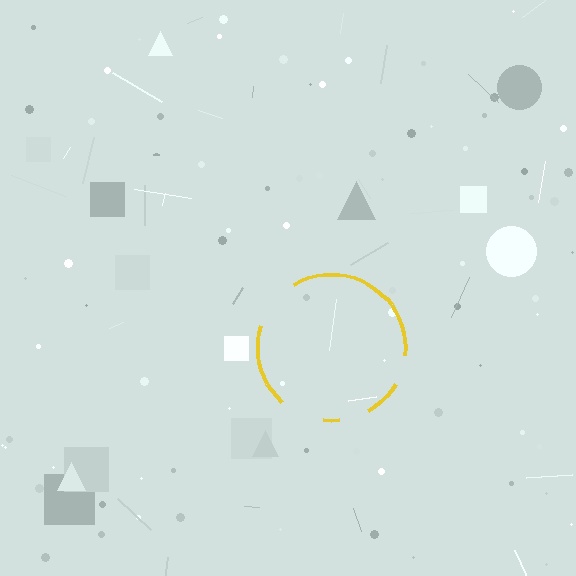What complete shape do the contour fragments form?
The contour fragments form a circle.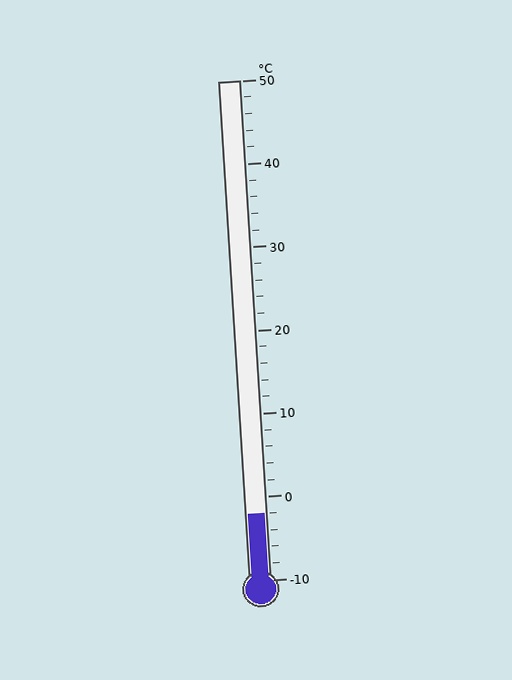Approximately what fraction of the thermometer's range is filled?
The thermometer is filled to approximately 15% of its range.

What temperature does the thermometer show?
The thermometer shows approximately -2°C.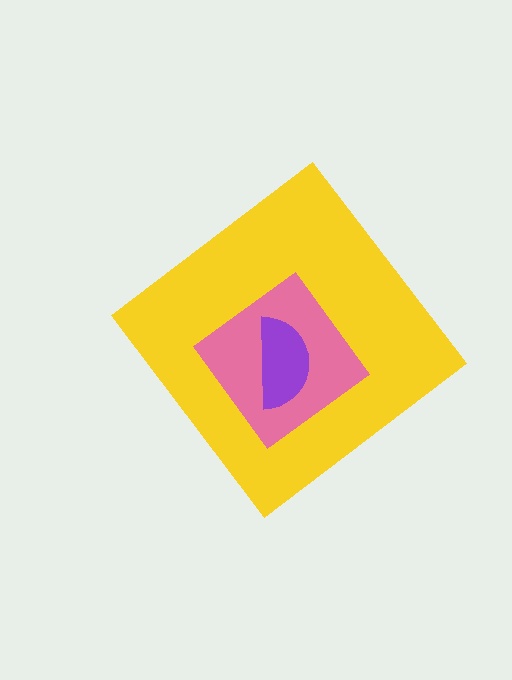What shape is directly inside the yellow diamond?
The pink diamond.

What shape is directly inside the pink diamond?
The purple semicircle.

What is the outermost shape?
The yellow diamond.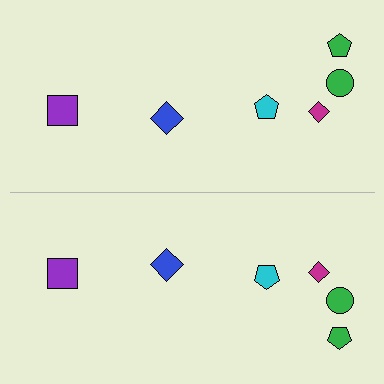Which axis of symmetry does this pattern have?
The pattern has a horizontal axis of symmetry running through the center of the image.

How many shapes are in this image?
There are 12 shapes in this image.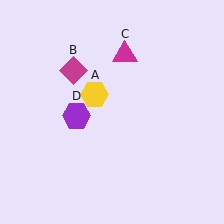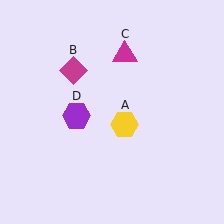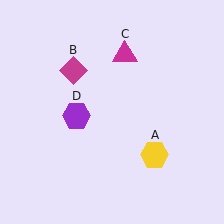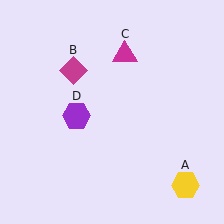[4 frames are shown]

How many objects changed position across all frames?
1 object changed position: yellow hexagon (object A).